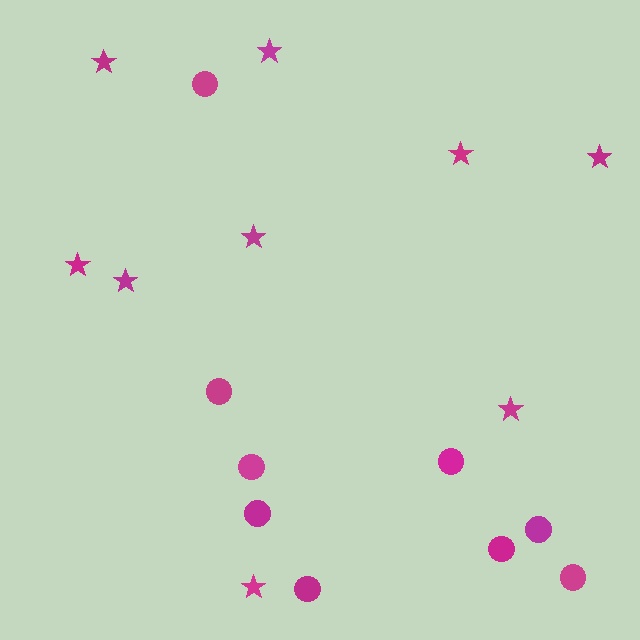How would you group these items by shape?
There are 2 groups: one group of stars (9) and one group of circles (9).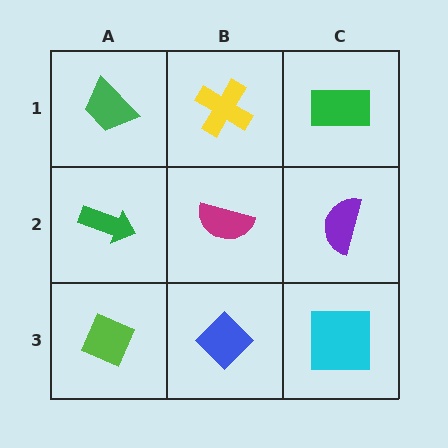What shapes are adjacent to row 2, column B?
A yellow cross (row 1, column B), a blue diamond (row 3, column B), a green arrow (row 2, column A), a purple semicircle (row 2, column C).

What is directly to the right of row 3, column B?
A cyan square.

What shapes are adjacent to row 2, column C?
A green rectangle (row 1, column C), a cyan square (row 3, column C), a magenta semicircle (row 2, column B).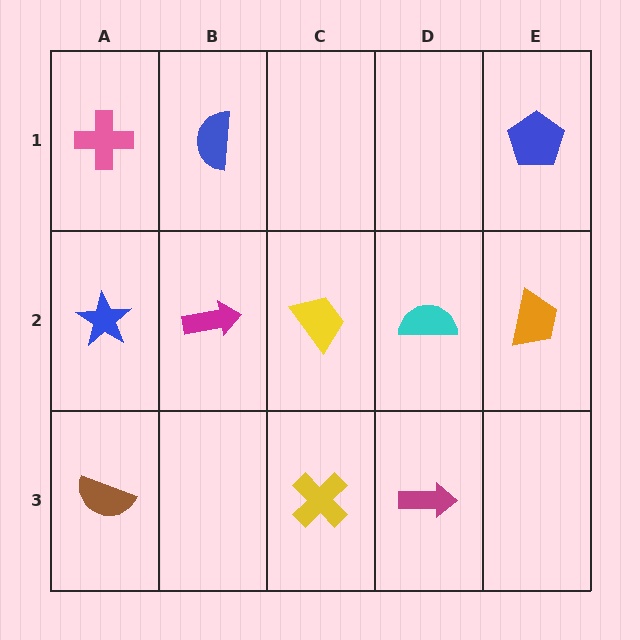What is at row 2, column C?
A yellow trapezoid.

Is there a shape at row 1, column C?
No, that cell is empty.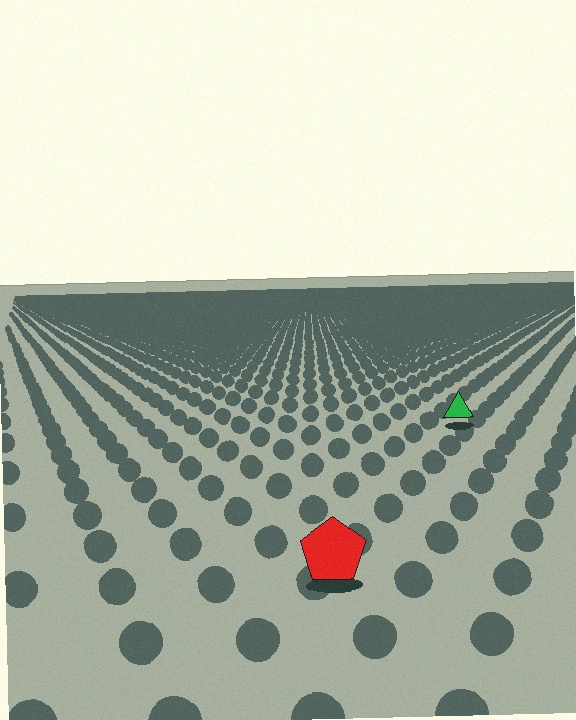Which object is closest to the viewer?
The red pentagon is closest. The texture marks near it are larger and more spread out.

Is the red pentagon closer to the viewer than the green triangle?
Yes. The red pentagon is closer — you can tell from the texture gradient: the ground texture is coarser near it.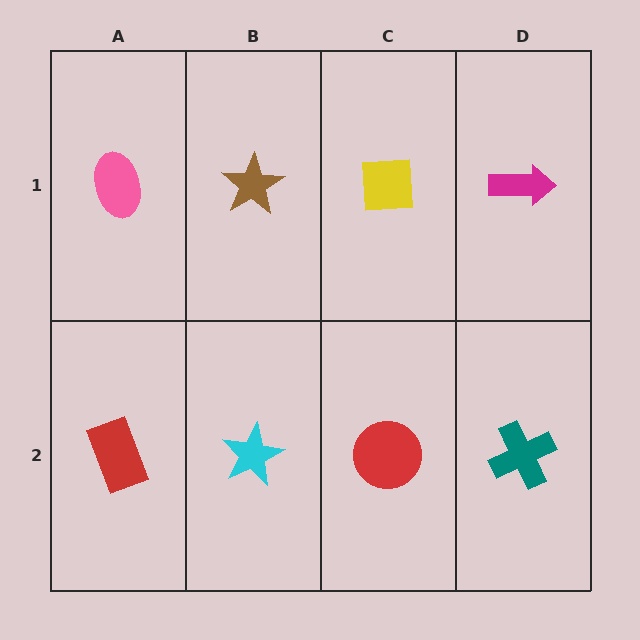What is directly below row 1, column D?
A teal cross.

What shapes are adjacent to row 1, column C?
A red circle (row 2, column C), a brown star (row 1, column B), a magenta arrow (row 1, column D).